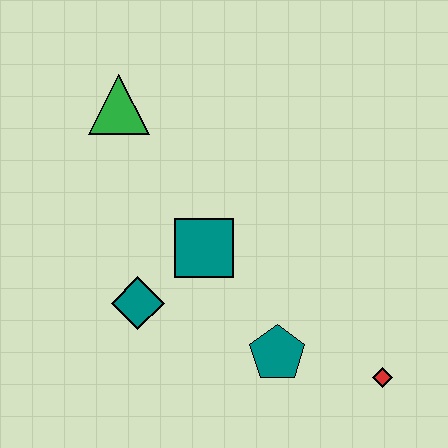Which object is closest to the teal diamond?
The teal square is closest to the teal diamond.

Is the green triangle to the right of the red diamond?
No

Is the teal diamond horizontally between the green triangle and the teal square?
Yes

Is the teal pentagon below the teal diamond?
Yes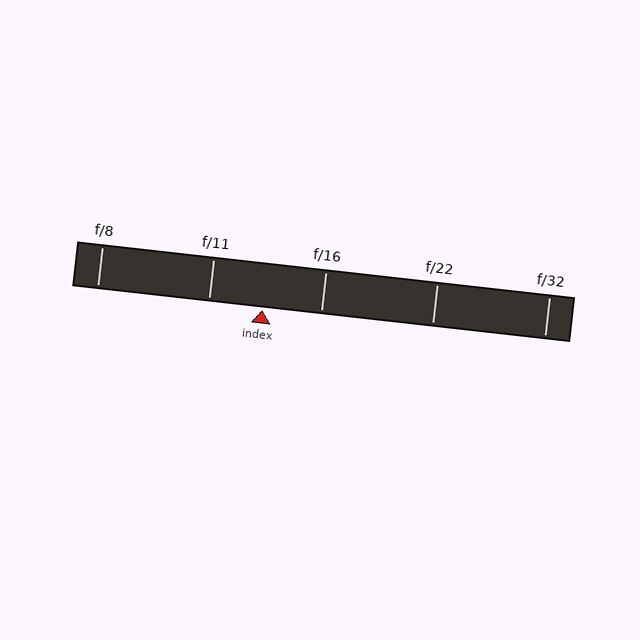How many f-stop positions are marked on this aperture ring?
There are 5 f-stop positions marked.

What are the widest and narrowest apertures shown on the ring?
The widest aperture shown is f/8 and the narrowest is f/32.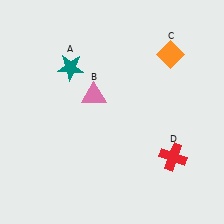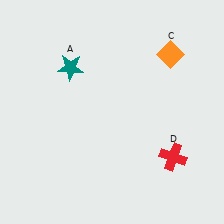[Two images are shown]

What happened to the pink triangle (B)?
The pink triangle (B) was removed in Image 2. It was in the top-left area of Image 1.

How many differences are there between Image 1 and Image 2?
There is 1 difference between the two images.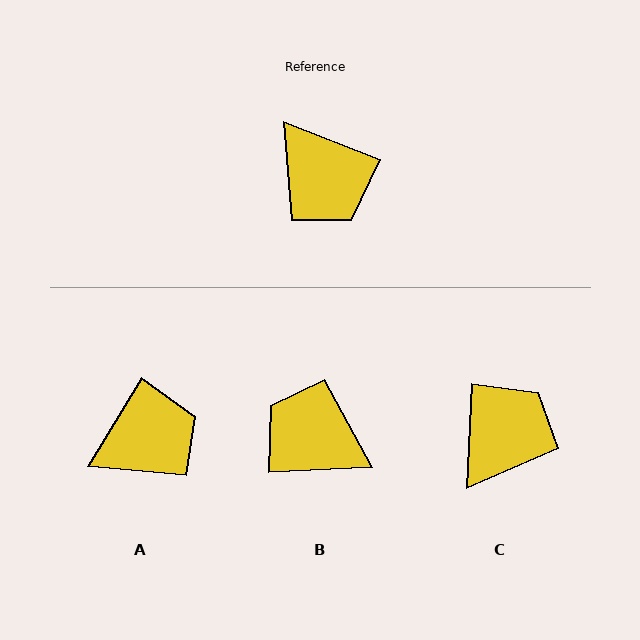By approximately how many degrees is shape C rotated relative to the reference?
Approximately 109 degrees counter-clockwise.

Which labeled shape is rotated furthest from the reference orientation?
B, about 156 degrees away.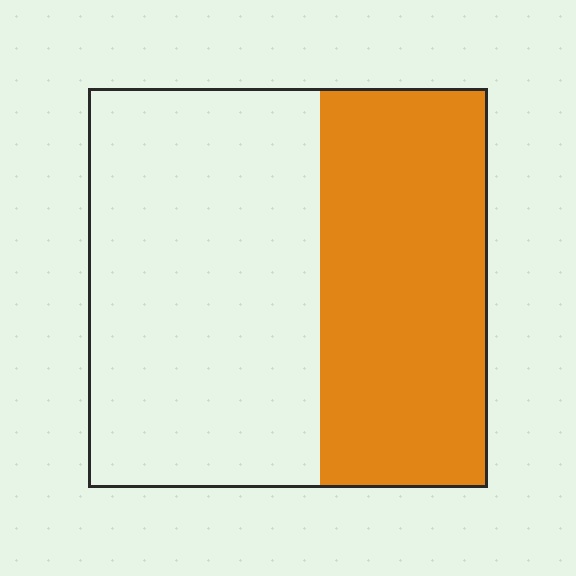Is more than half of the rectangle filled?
No.